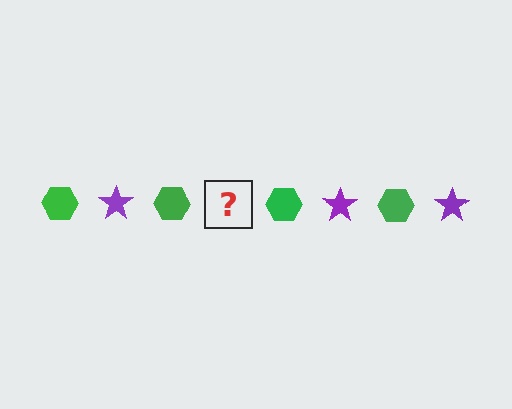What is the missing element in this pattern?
The missing element is a purple star.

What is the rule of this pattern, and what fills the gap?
The rule is that the pattern alternates between green hexagon and purple star. The gap should be filled with a purple star.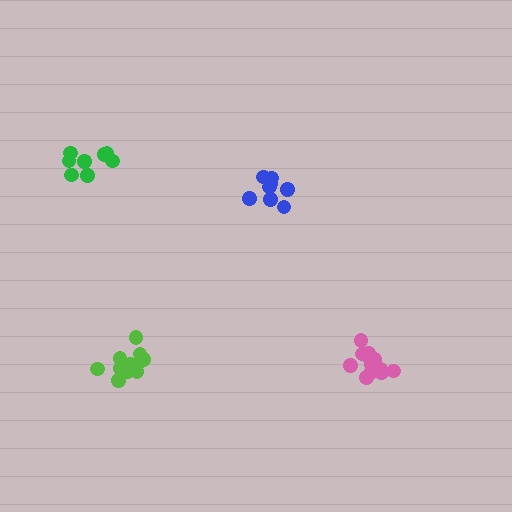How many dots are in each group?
Group 1: 8 dots, Group 2: 12 dots, Group 3: 8 dots, Group 4: 14 dots (42 total).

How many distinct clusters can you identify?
There are 4 distinct clusters.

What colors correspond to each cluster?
The clusters are colored: green, lime, blue, pink.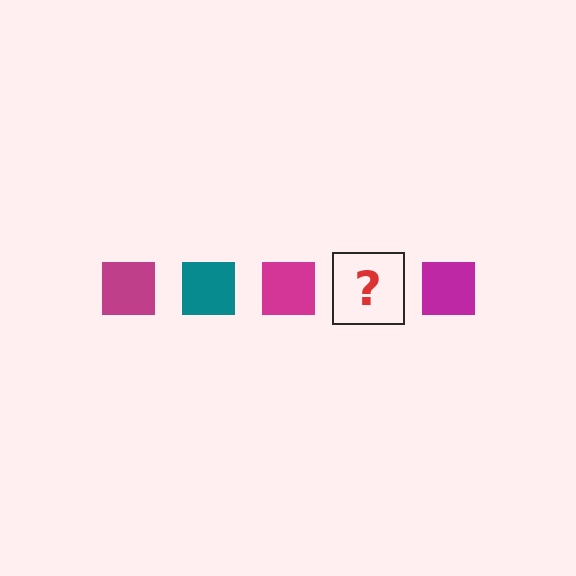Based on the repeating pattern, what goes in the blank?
The blank should be a teal square.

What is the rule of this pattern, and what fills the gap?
The rule is that the pattern cycles through magenta, teal squares. The gap should be filled with a teal square.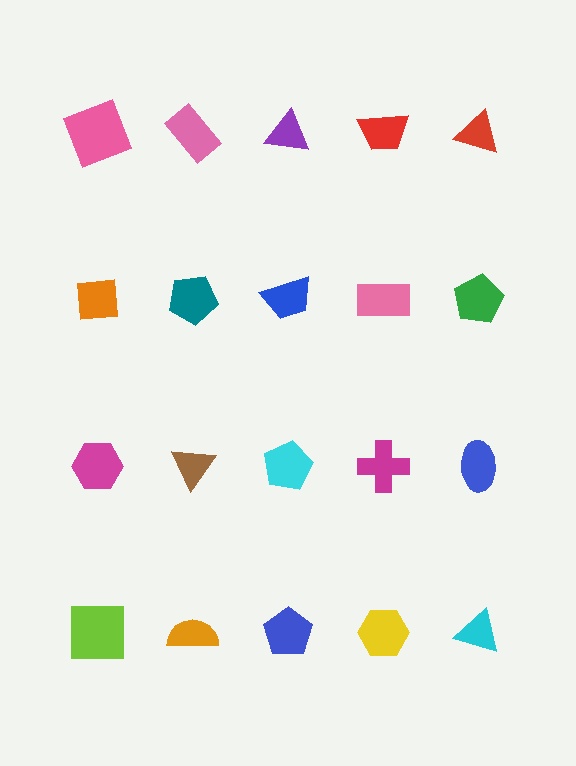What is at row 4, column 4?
A yellow hexagon.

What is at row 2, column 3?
A blue trapezoid.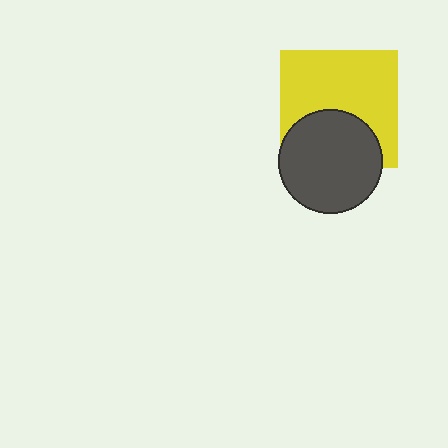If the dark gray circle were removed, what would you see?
You would see the complete yellow square.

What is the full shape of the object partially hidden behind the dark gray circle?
The partially hidden object is a yellow square.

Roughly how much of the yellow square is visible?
About half of it is visible (roughly 64%).